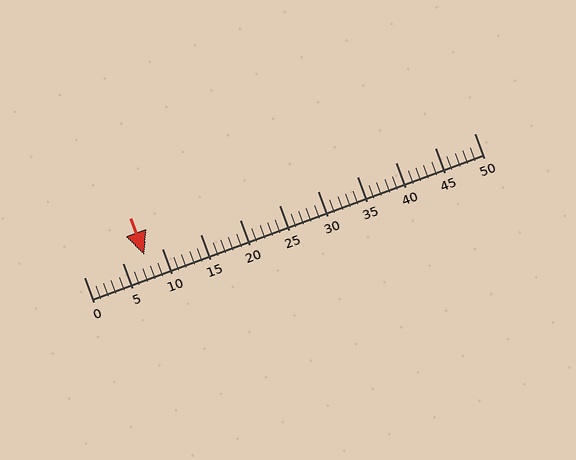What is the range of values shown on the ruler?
The ruler shows values from 0 to 50.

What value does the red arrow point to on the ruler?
The red arrow points to approximately 8.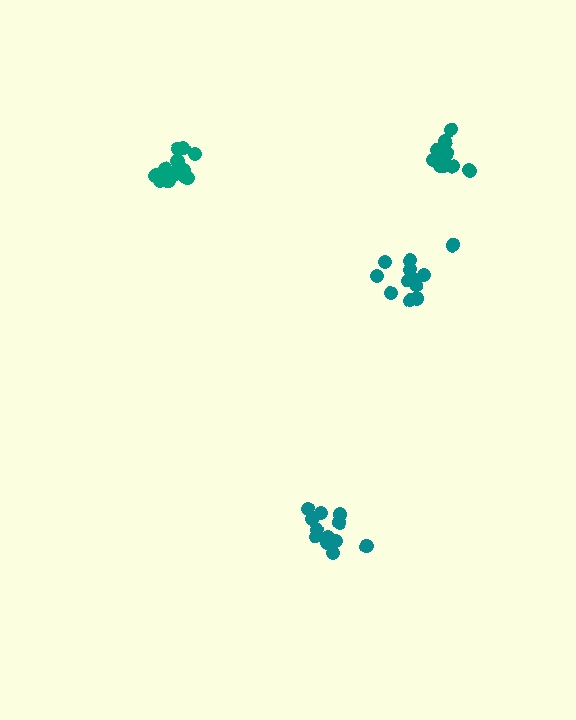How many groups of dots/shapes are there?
There are 4 groups.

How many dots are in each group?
Group 1: 15 dots, Group 2: 12 dots, Group 3: 13 dots, Group 4: 15 dots (55 total).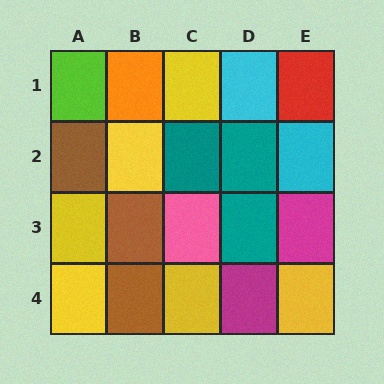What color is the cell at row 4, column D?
Magenta.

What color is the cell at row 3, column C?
Pink.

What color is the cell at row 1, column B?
Orange.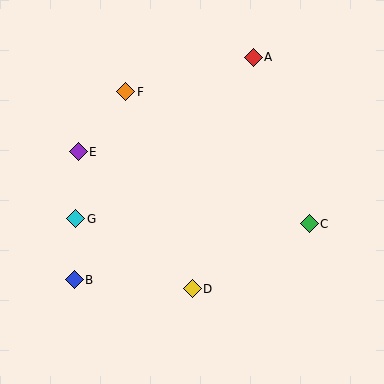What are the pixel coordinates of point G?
Point G is at (76, 219).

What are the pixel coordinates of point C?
Point C is at (309, 224).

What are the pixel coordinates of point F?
Point F is at (126, 92).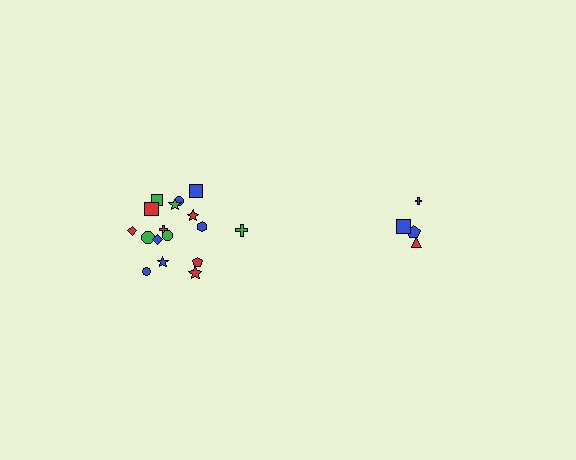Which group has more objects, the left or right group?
The left group.